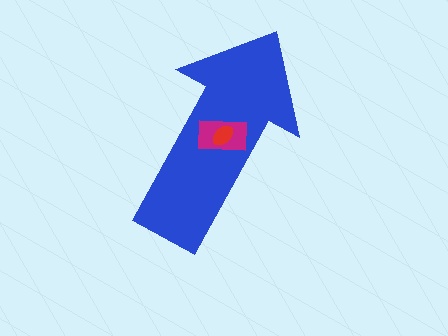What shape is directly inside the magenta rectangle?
The red ellipse.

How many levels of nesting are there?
3.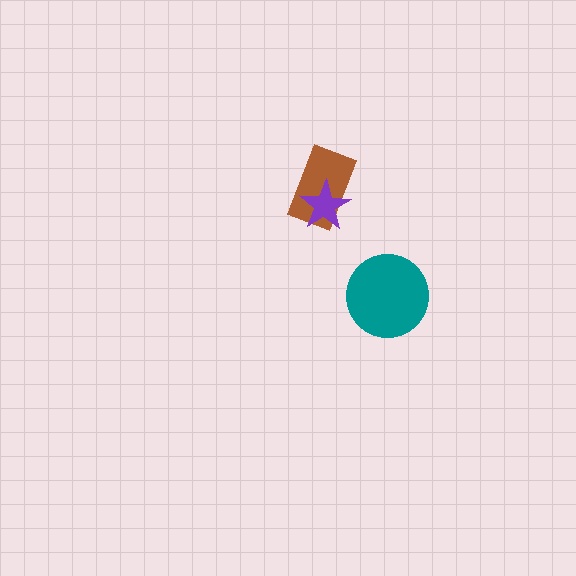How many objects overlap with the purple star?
1 object overlaps with the purple star.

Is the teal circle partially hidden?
No, no other shape covers it.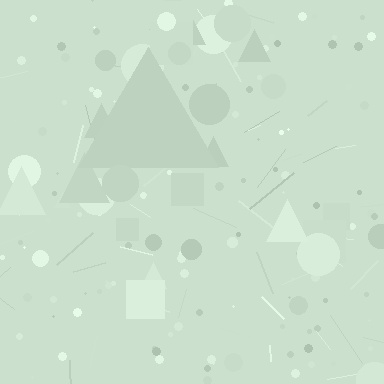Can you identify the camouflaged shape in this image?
The camouflaged shape is a triangle.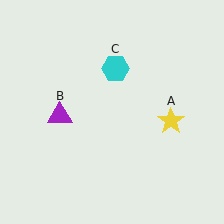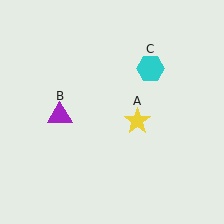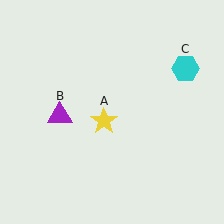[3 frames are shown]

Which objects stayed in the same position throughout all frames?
Purple triangle (object B) remained stationary.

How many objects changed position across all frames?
2 objects changed position: yellow star (object A), cyan hexagon (object C).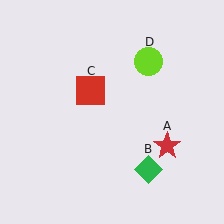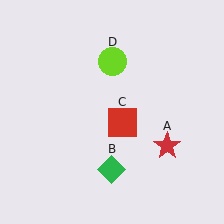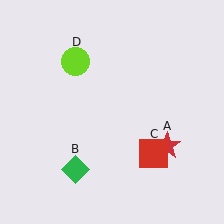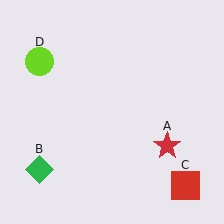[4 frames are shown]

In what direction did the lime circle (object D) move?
The lime circle (object D) moved left.